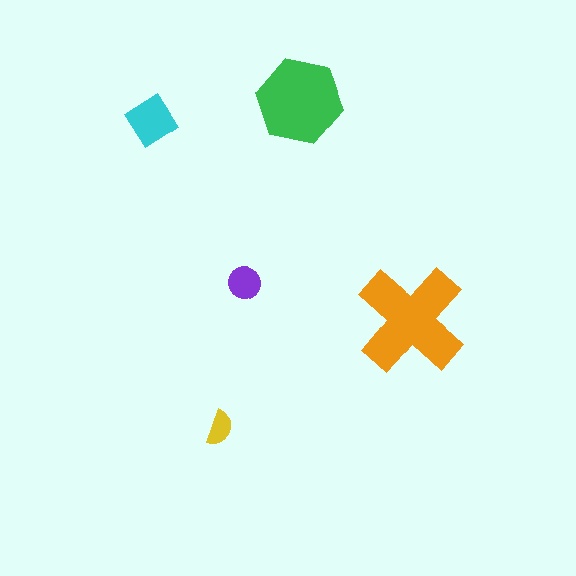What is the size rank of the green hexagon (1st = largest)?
2nd.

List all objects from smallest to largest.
The yellow semicircle, the purple circle, the cyan diamond, the green hexagon, the orange cross.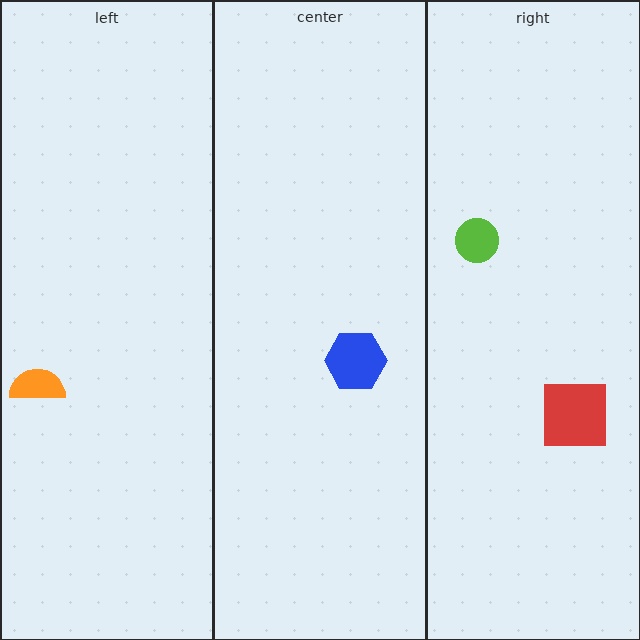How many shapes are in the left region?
1.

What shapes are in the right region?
The lime circle, the red square.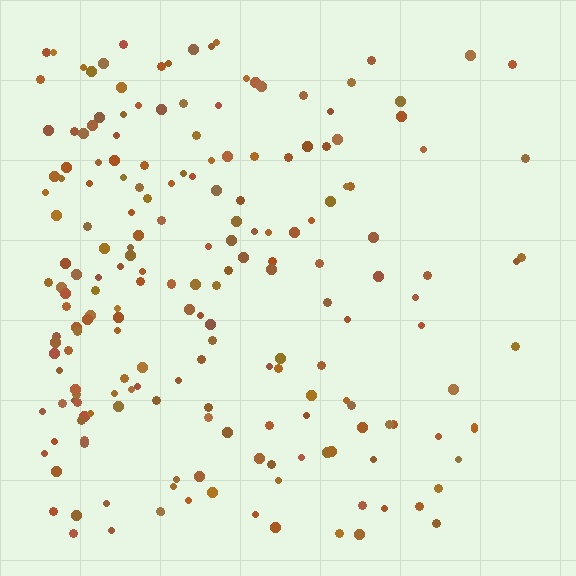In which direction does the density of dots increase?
From right to left, with the left side densest.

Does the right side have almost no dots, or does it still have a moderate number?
Still a moderate number, just noticeably fewer than the left.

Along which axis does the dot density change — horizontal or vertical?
Horizontal.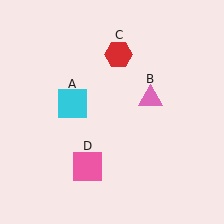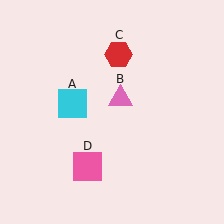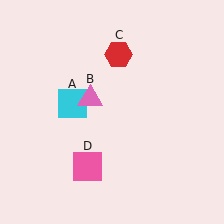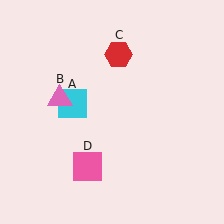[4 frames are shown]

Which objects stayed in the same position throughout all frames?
Cyan square (object A) and red hexagon (object C) and pink square (object D) remained stationary.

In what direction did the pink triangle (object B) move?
The pink triangle (object B) moved left.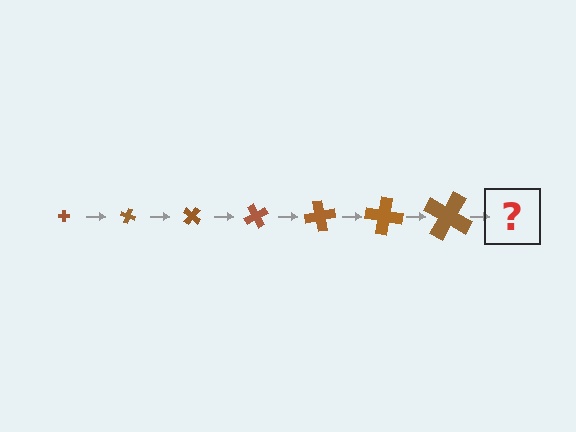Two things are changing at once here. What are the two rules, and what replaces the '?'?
The two rules are that the cross grows larger each step and it rotates 20 degrees each step. The '?' should be a cross, larger than the previous one and rotated 140 degrees from the start.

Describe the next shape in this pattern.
It should be a cross, larger than the previous one and rotated 140 degrees from the start.